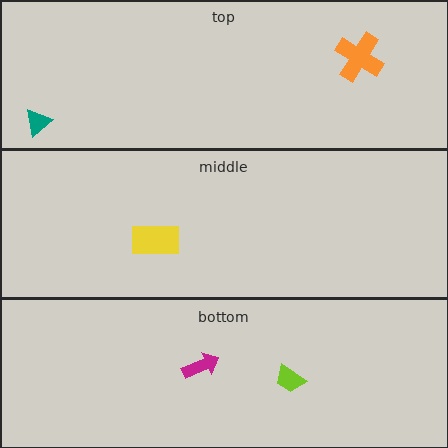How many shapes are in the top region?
2.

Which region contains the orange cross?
The top region.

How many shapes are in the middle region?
1.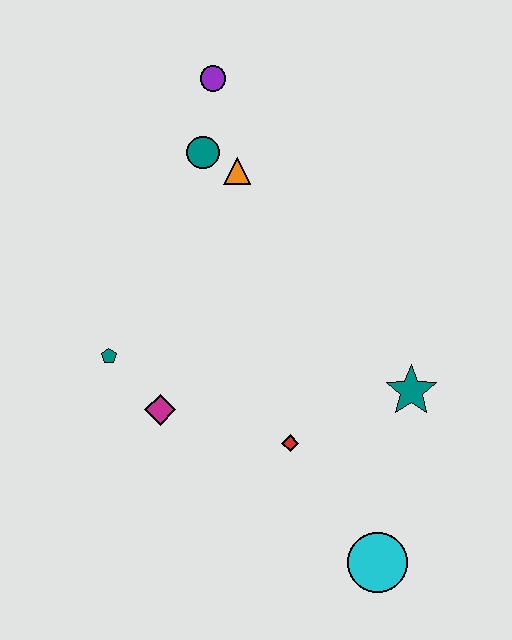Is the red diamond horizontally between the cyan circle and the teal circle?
Yes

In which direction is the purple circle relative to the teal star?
The purple circle is above the teal star.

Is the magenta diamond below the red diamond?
No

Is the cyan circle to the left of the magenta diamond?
No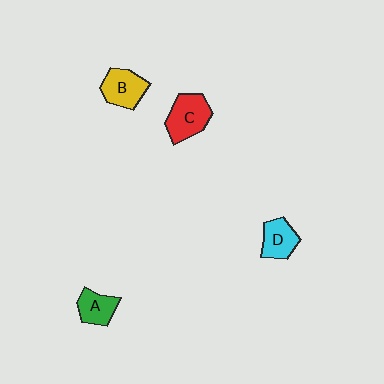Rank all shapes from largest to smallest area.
From largest to smallest: C (red), B (yellow), D (cyan), A (green).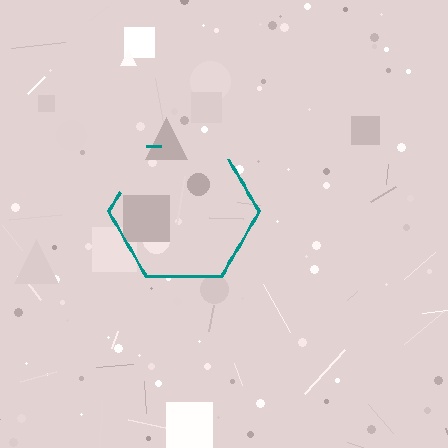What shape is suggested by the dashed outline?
The dashed outline suggests a hexagon.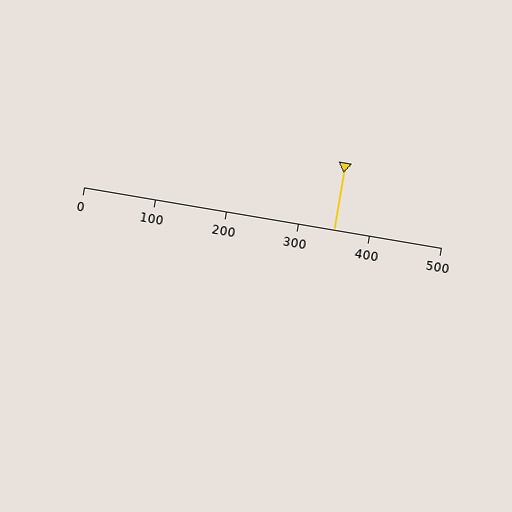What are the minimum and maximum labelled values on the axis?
The axis runs from 0 to 500.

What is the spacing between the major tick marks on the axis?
The major ticks are spaced 100 apart.